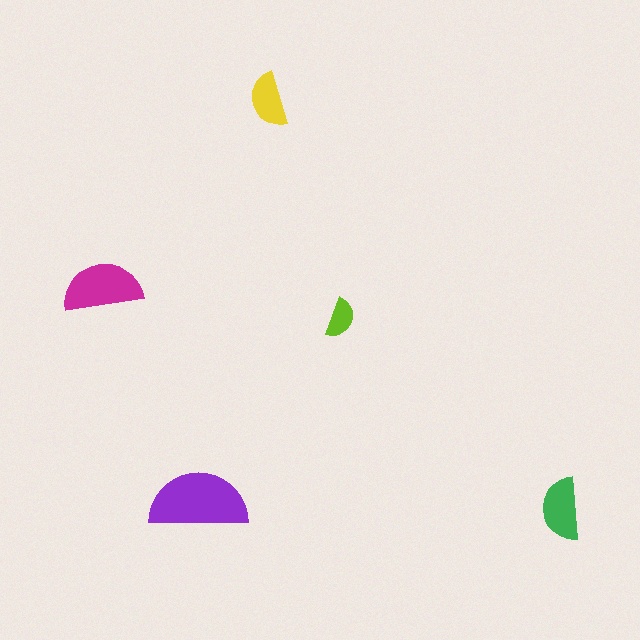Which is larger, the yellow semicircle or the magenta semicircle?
The magenta one.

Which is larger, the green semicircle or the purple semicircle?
The purple one.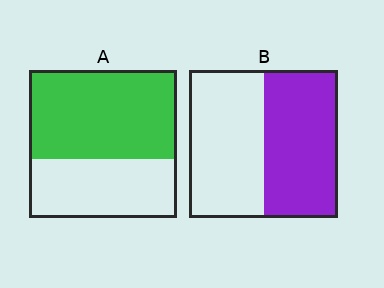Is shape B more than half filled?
Roughly half.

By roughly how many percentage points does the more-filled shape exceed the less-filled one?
By roughly 10 percentage points (A over B).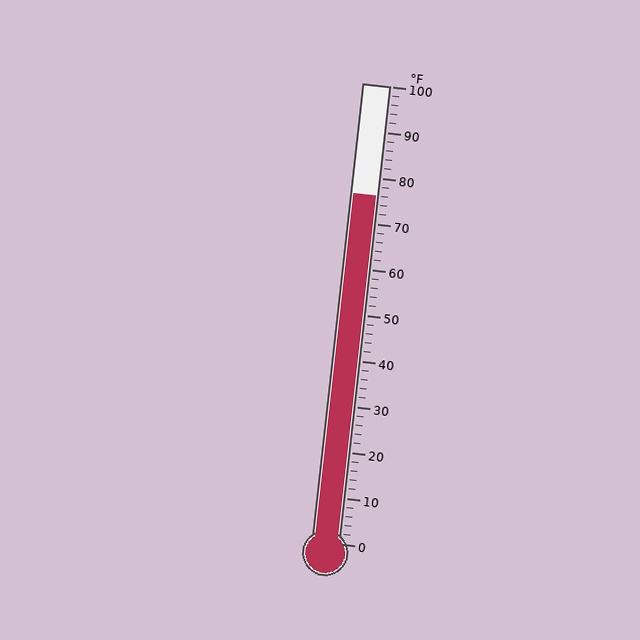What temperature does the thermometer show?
The thermometer shows approximately 76°F.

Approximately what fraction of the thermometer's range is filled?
The thermometer is filled to approximately 75% of its range.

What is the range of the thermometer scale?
The thermometer scale ranges from 0°F to 100°F.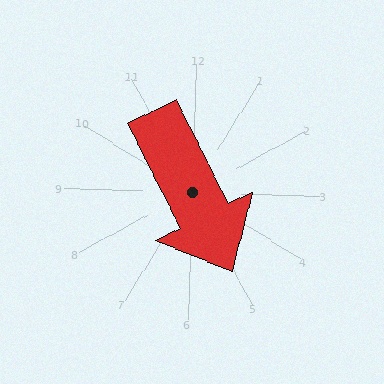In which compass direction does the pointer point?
Southeast.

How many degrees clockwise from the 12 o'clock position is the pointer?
Approximately 152 degrees.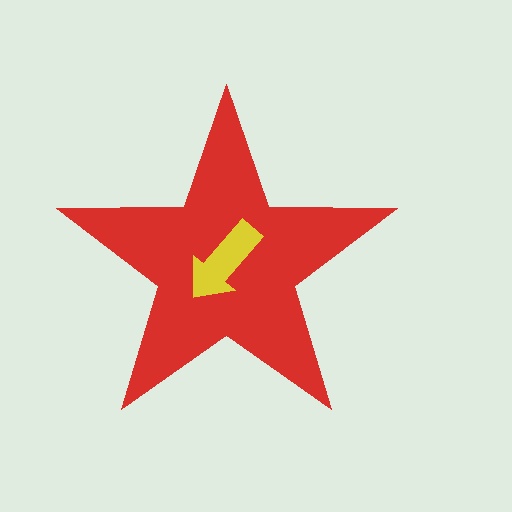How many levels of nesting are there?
2.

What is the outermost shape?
The red star.